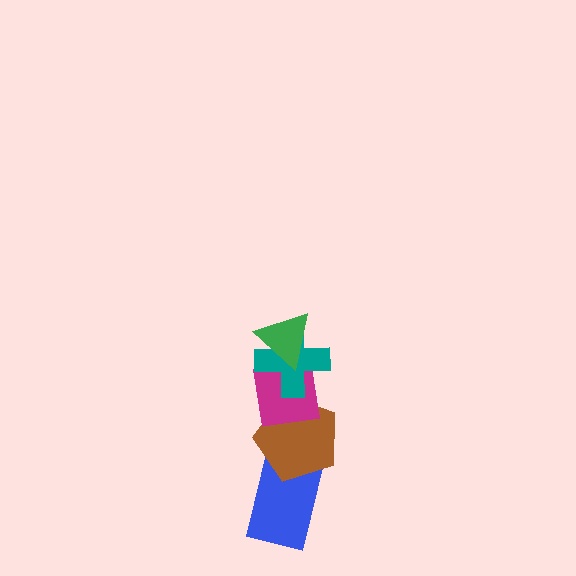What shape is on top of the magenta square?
The teal cross is on top of the magenta square.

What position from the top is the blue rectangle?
The blue rectangle is 5th from the top.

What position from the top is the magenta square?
The magenta square is 3rd from the top.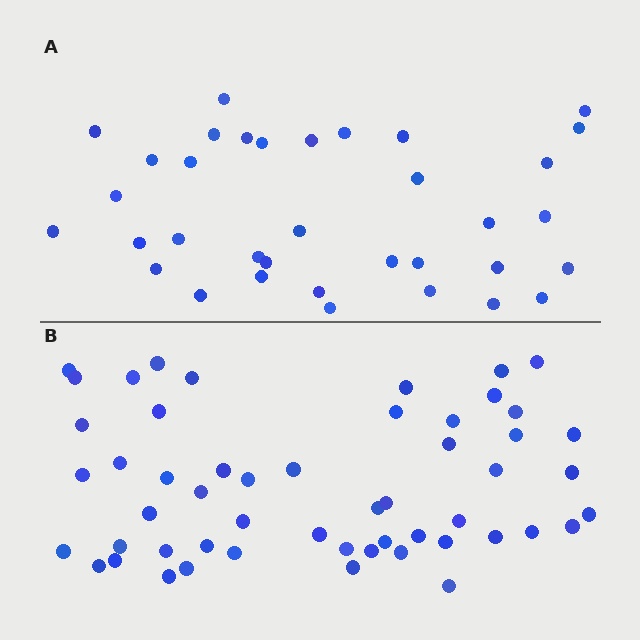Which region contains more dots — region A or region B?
Region B (the bottom region) has more dots.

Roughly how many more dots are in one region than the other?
Region B has approximately 20 more dots than region A.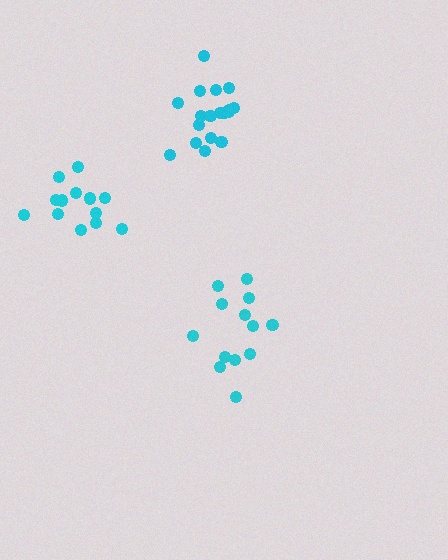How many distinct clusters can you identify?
There are 3 distinct clusters.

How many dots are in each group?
Group 1: 13 dots, Group 2: 13 dots, Group 3: 18 dots (44 total).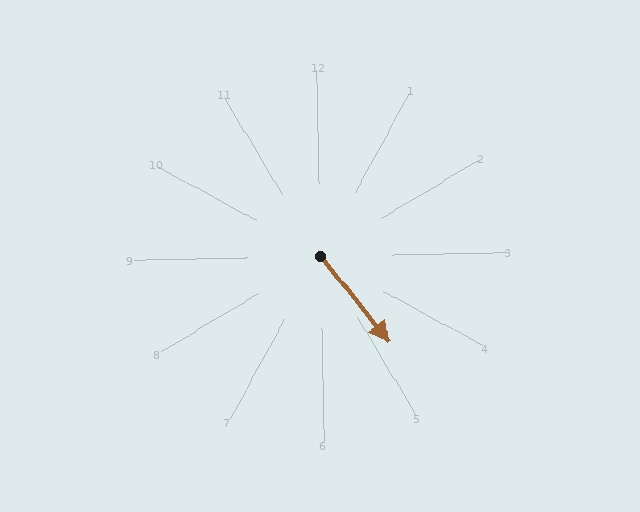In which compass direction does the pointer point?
Southeast.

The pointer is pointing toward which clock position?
Roughly 5 o'clock.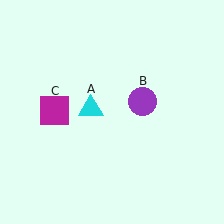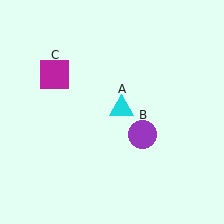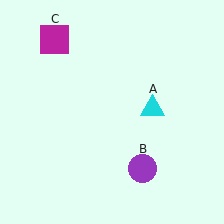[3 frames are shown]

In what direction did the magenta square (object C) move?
The magenta square (object C) moved up.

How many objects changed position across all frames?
3 objects changed position: cyan triangle (object A), purple circle (object B), magenta square (object C).